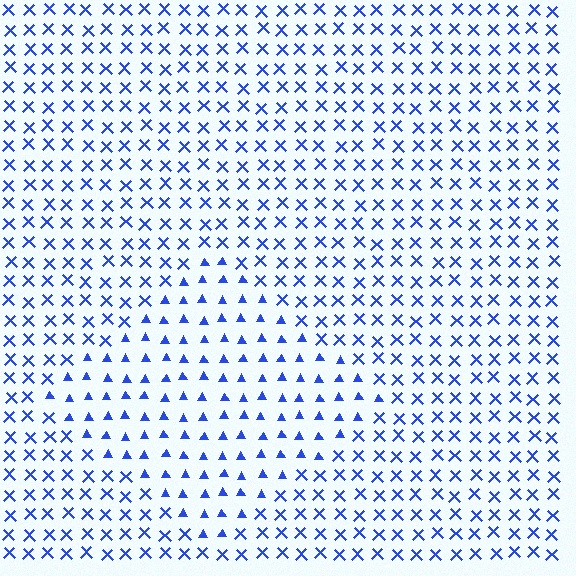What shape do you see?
I see a diamond.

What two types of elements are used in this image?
The image uses triangles inside the diamond region and X marks outside it.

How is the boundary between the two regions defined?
The boundary is defined by a change in element shape: triangles inside vs. X marks outside. All elements share the same color and spacing.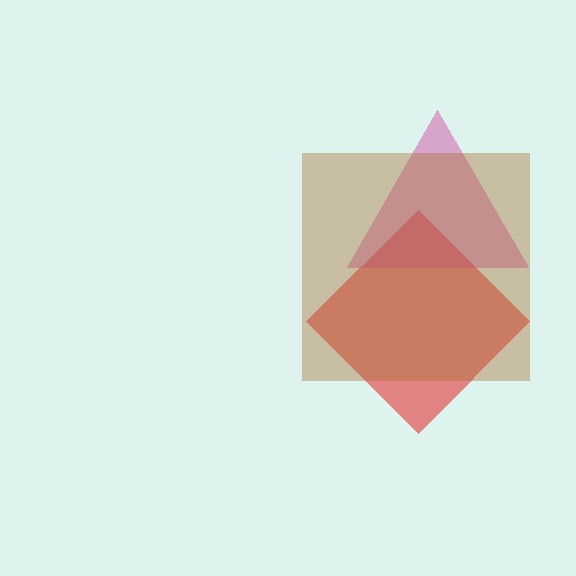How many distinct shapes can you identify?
There are 3 distinct shapes: a red diamond, a magenta triangle, a brown square.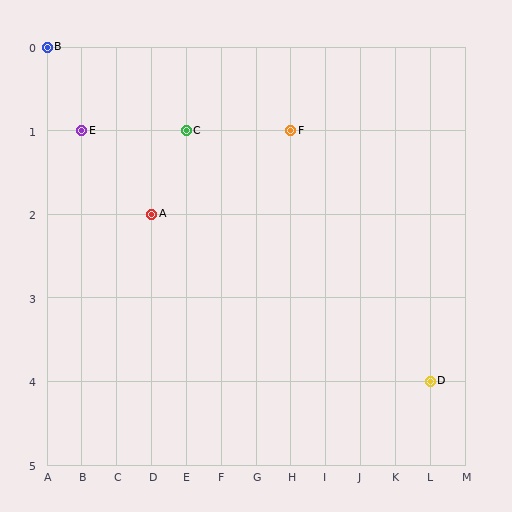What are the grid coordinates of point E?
Point E is at grid coordinates (B, 1).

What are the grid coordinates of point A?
Point A is at grid coordinates (D, 2).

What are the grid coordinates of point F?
Point F is at grid coordinates (H, 1).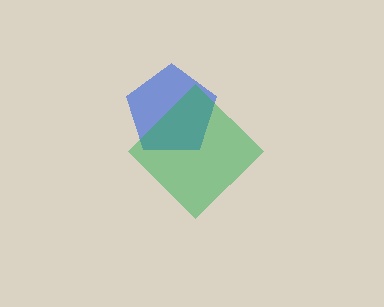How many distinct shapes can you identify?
There are 2 distinct shapes: a blue pentagon, a green diamond.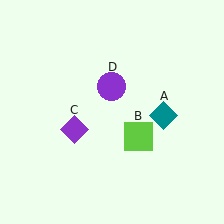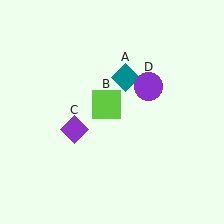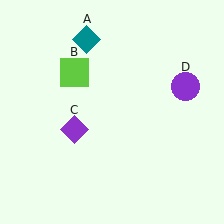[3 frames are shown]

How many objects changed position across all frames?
3 objects changed position: teal diamond (object A), lime square (object B), purple circle (object D).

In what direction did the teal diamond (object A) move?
The teal diamond (object A) moved up and to the left.